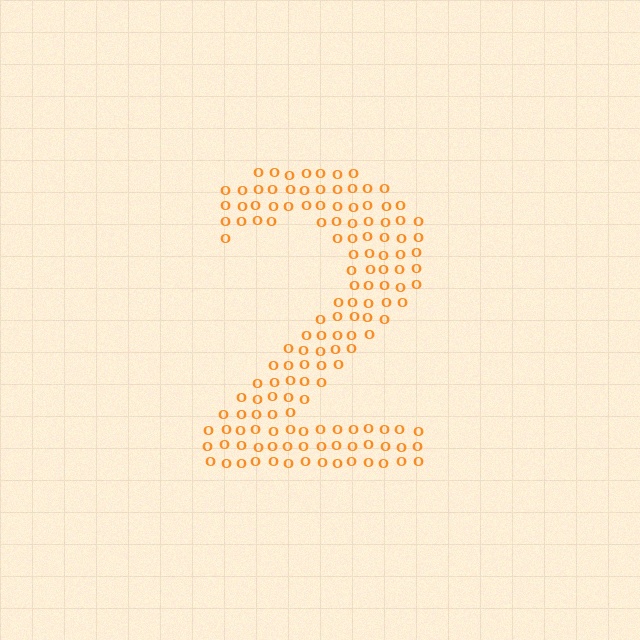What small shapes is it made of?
It is made of small letter O's.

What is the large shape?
The large shape is the digit 2.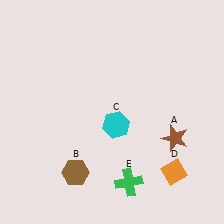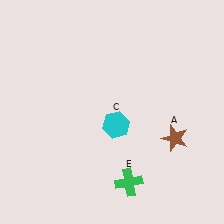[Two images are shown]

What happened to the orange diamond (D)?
The orange diamond (D) was removed in Image 2. It was in the bottom-right area of Image 1.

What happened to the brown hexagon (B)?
The brown hexagon (B) was removed in Image 2. It was in the bottom-left area of Image 1.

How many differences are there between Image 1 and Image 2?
There are 2 differences between the two images.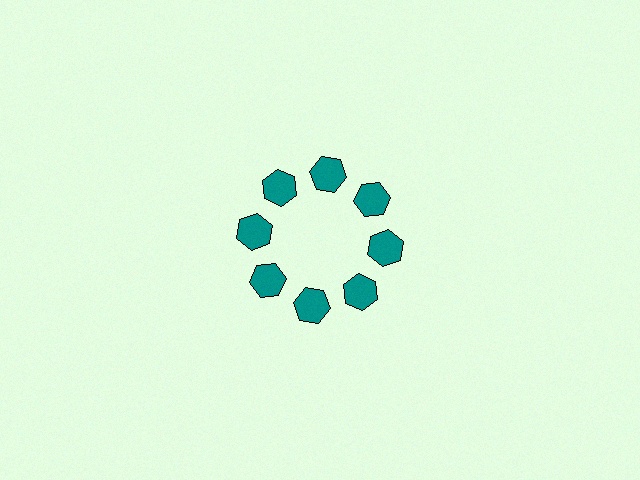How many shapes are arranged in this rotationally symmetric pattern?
There are 8 shapes, arranged in 8 groups of 1.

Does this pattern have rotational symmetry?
Yes, this pattern has 8-fold rotational symmetry. It looks the same after rotating 45 degrees around the center.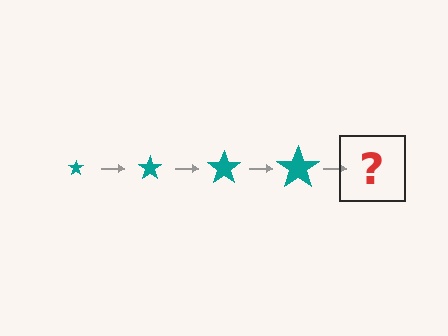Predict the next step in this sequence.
The next step is a teal star, larger than the previous one.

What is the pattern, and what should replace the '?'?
The pattern is that the star gets progressively larger each step. The '?' should be a teal star, larger than the previous one.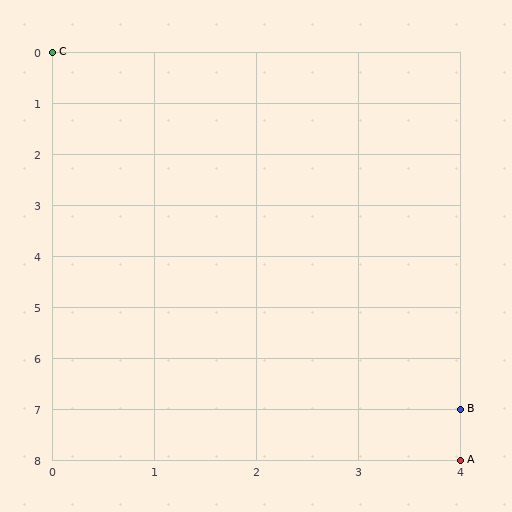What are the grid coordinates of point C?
Point C is at grid coordinates (0, 0).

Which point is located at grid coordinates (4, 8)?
Point A is at (4, 8).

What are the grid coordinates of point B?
Point B is at grid coordinates (4, 7).